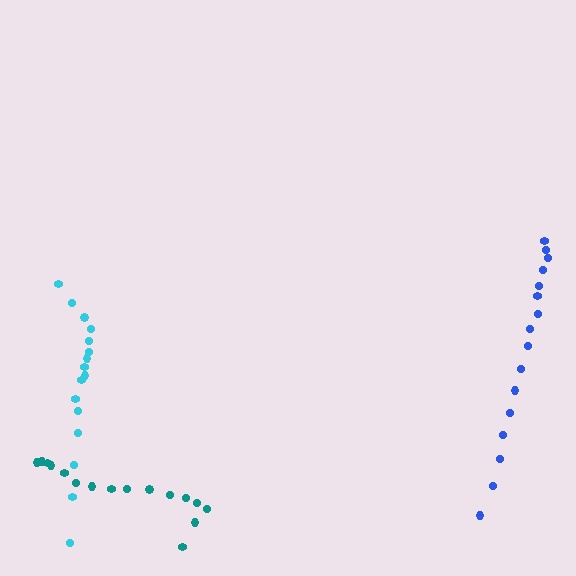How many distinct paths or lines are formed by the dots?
There are 3 distinct paths.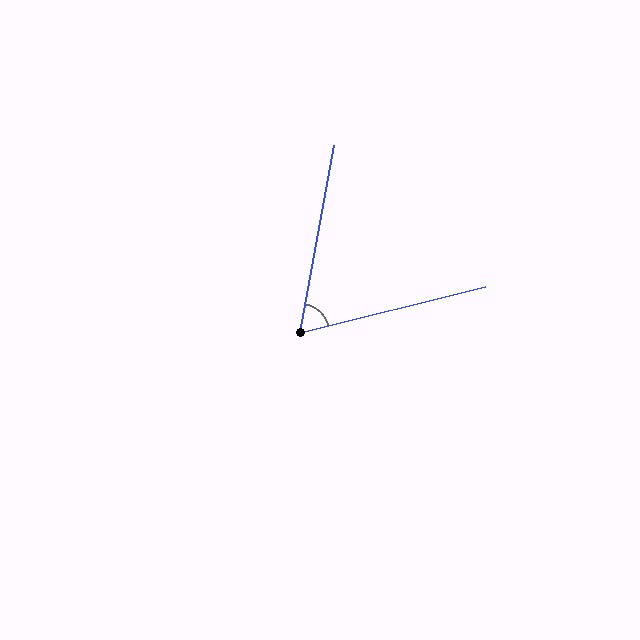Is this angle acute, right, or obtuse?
It is acute.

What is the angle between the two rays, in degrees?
Approximately 65 degrees.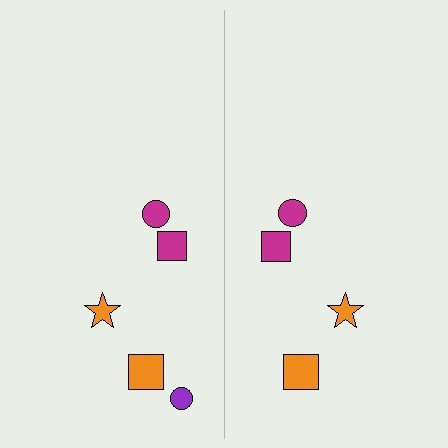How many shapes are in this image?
There are 9 shapes in this image.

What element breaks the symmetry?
A purple circle is missing from the right side.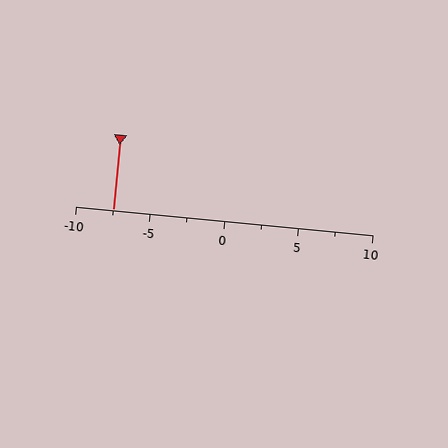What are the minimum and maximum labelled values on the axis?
The axis runs from -10 to 10.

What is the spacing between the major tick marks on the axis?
The major ticks are spaced 5 apart.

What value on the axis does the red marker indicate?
The marker indicates approximately -7.5.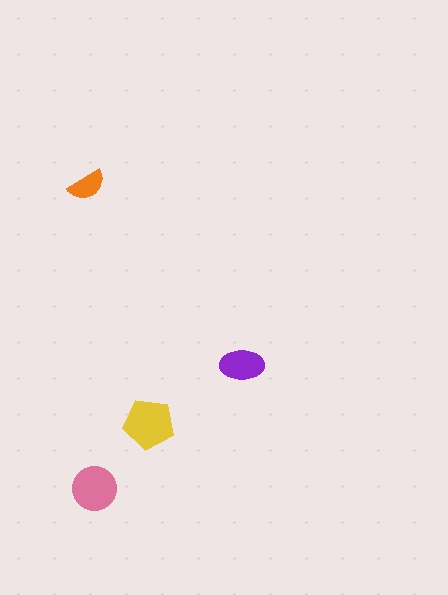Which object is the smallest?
The orange semicircle.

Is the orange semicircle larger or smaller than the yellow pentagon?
Smaller.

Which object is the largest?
The yellow pentagon.